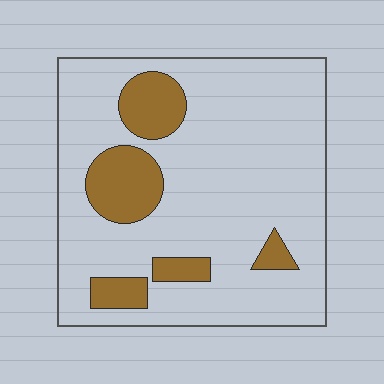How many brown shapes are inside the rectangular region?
5.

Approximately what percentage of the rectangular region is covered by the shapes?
Approximately 20%.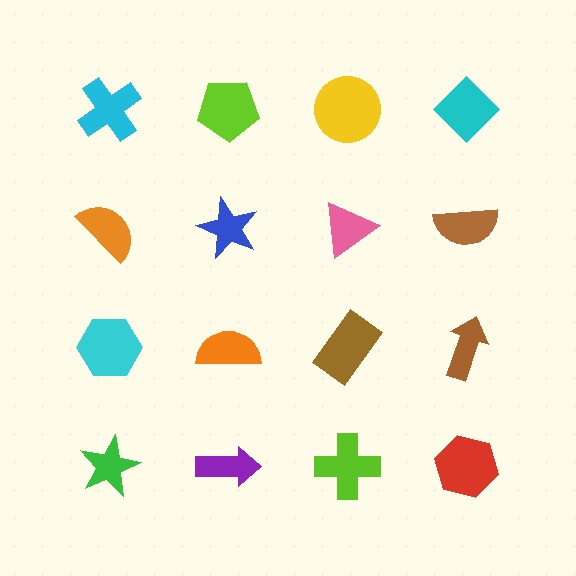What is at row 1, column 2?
A lime pentagon.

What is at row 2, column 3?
A pink triangle.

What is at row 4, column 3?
A lime cross.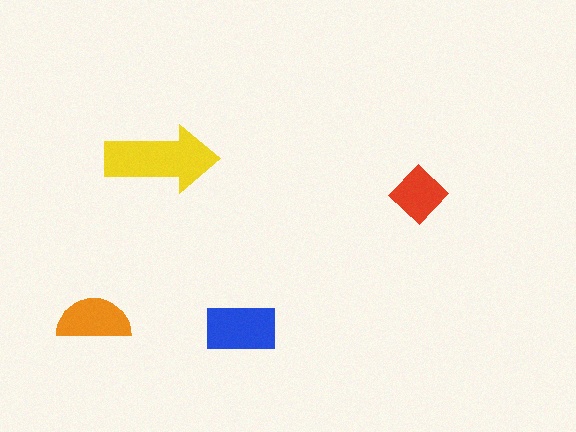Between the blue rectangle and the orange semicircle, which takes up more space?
The blue rectangle.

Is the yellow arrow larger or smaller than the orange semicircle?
Larger.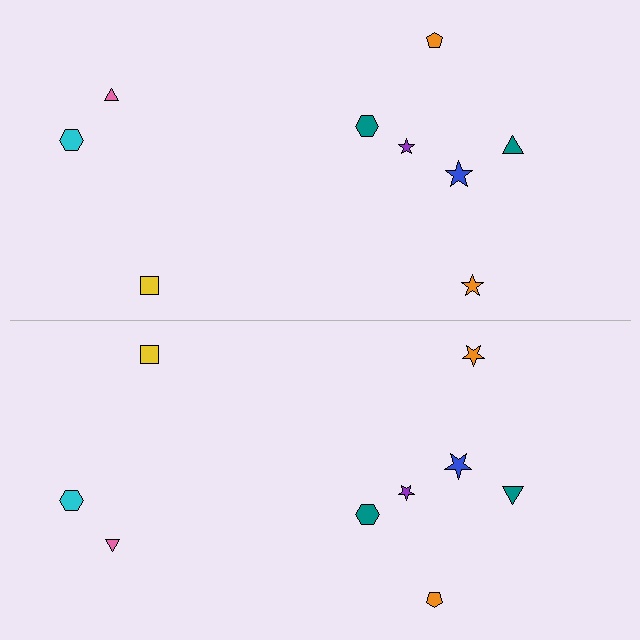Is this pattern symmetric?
Yes, this pattern has bilateral (reflection) symmetry.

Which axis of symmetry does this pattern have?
The pattern has a horizontal axis of symmetry running through the center of the image.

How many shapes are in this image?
There are 18 shapes in this image.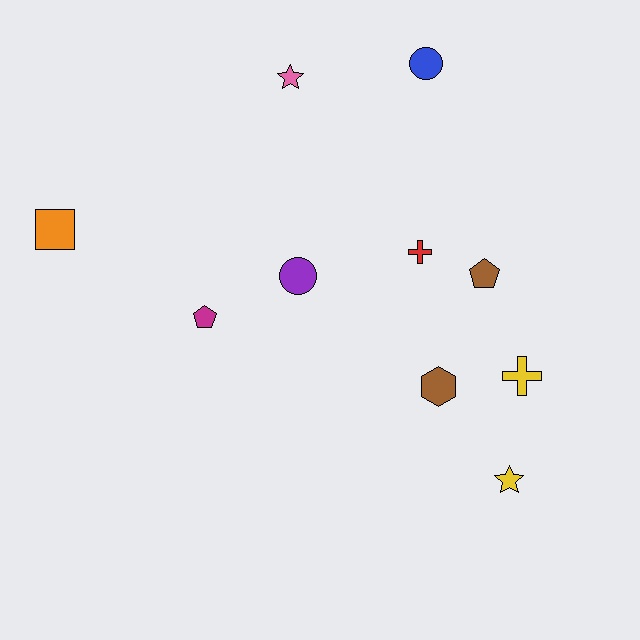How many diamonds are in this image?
There are no diamonds.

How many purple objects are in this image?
There is 1 purple object.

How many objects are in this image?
There are 10 objects.